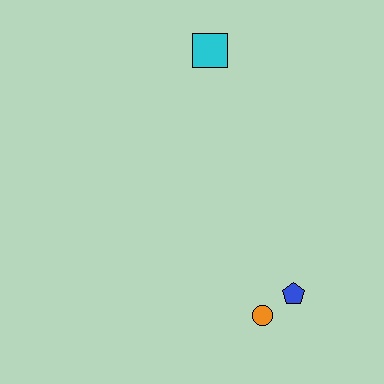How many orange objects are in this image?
There is 1 orange object.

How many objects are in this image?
There are 3 objects.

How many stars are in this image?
There are no stars.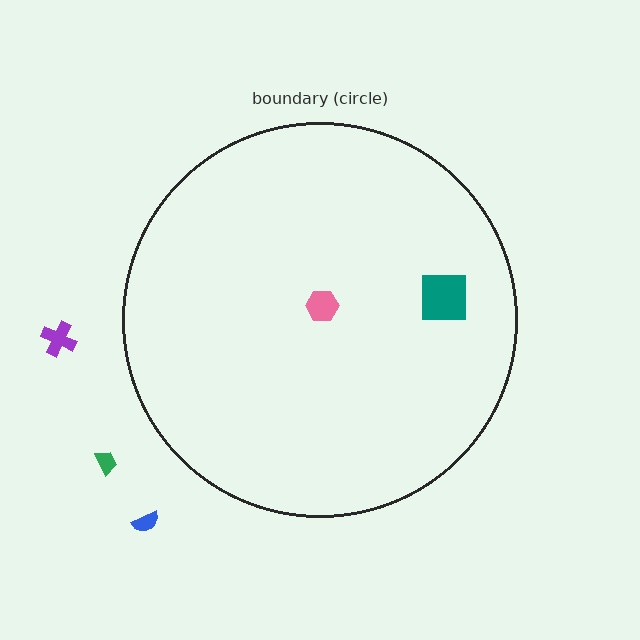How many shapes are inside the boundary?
2 inside, 3 outside.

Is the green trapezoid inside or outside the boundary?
Outside.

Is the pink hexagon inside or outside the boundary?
Inside.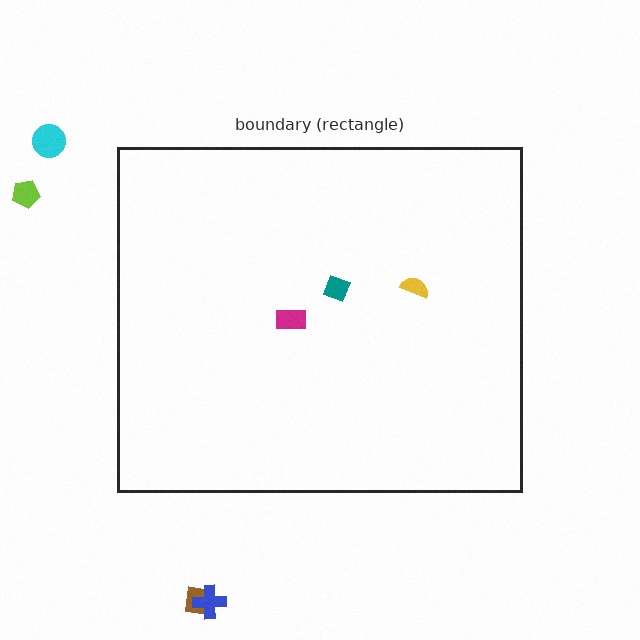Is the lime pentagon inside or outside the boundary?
Outside.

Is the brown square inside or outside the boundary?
Outside.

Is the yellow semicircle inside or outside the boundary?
Inside.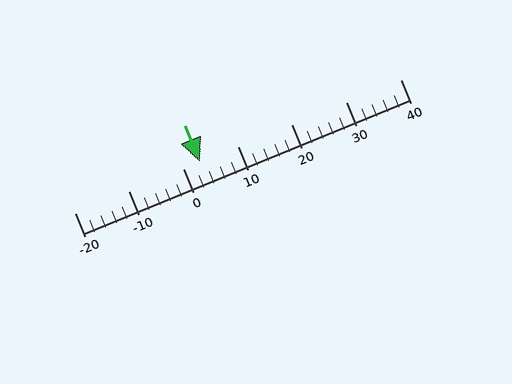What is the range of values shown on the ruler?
The ruler shows values from -20 to 40.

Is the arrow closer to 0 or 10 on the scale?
The arrow is closer to 0.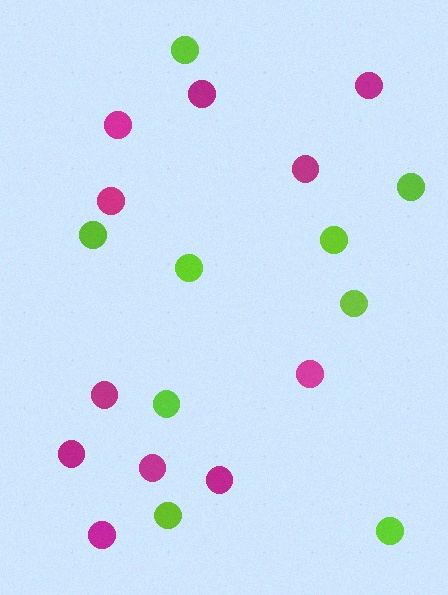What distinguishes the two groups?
There are 2 groups: one group of magenta circles (11) and one group of lime circles (9).